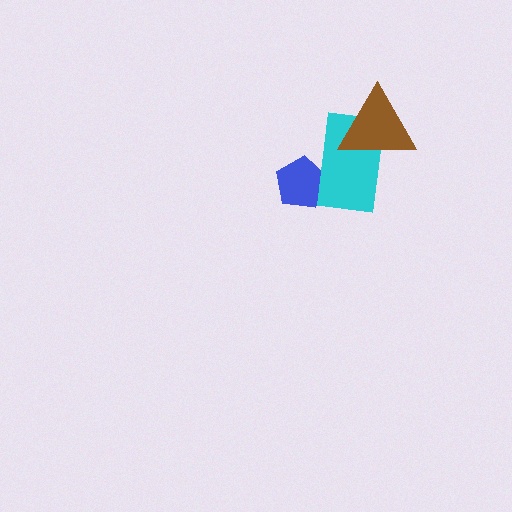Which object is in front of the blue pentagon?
The cyan rectangle is in front of the blue pentagon.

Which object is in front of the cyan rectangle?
The brown triangle is in front of the cyan rectangle.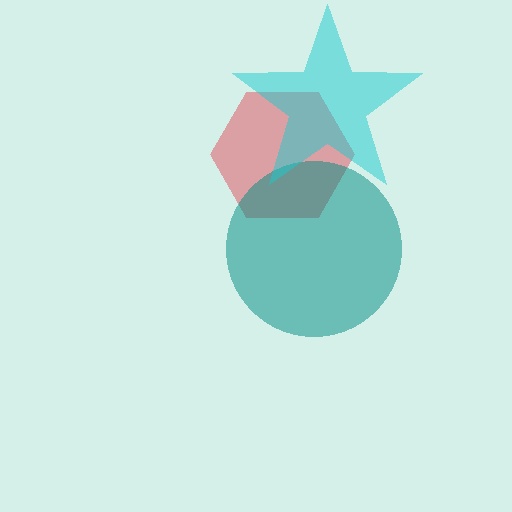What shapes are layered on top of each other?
The layered shapes are: a red hexagon, a teal circle, a cyan star.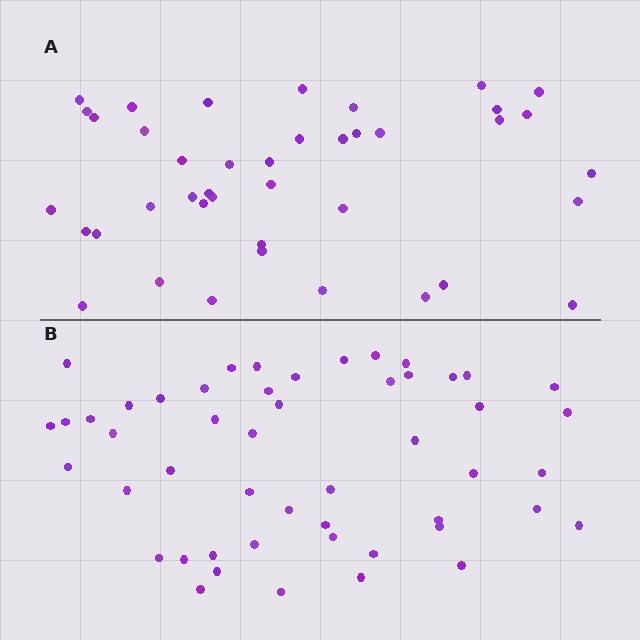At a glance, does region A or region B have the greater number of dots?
Region B (the bottom region) has more dots.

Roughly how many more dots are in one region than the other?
Region B has roughly 8 or so more dots than region A.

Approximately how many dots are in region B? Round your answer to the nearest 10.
About 50 dots.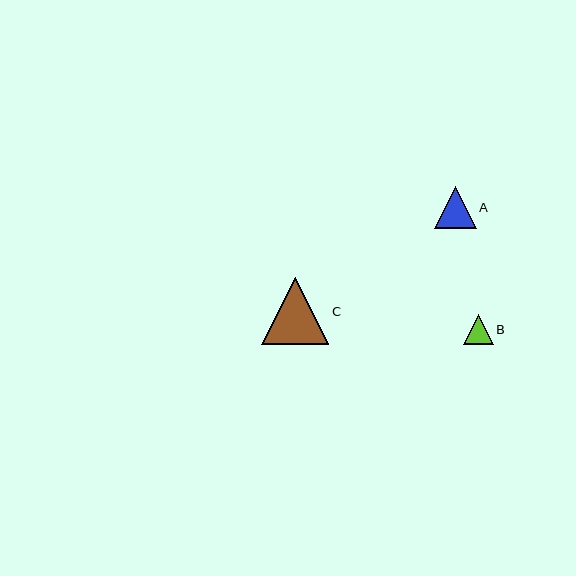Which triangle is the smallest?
Triangle B is the smallest with a size of approximately 30 pixels.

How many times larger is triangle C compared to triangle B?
Triangle C is approximately 2.3 times the size of triangle B.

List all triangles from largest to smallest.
From largest to smallest: C, A, B.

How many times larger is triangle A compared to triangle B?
Triangle A is approximately 1.4 times the size of triangle B.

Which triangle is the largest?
Triangle C is the largest with a size of approximately 67 pixels.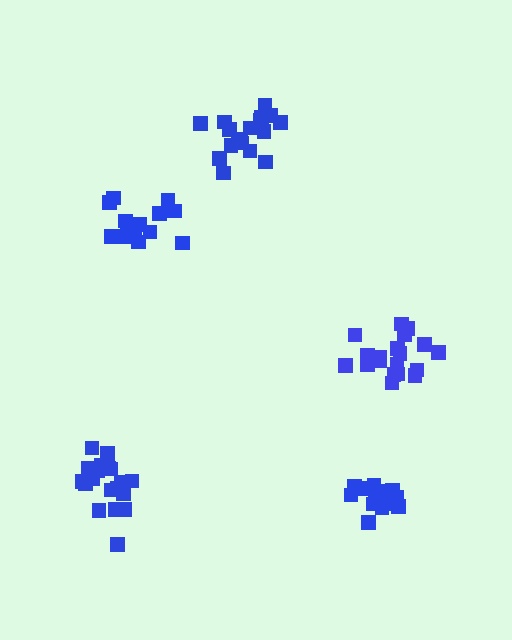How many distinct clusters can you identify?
There are 5 distinct clusters.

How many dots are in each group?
Group 1: 20 dots, Group 2: 19 dots, Group 3: 16 dots, Group 4: 19 dots, Group 5: 17 dots (91 total).